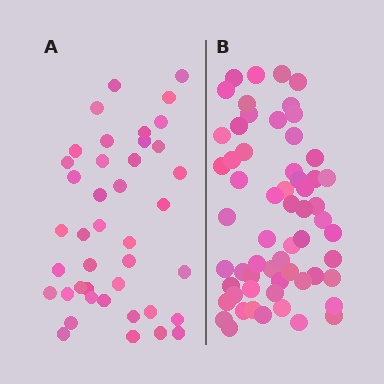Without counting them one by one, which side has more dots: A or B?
Region B (the right region) has more dots.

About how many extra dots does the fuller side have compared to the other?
Region B has approximately 20 more dots than region A.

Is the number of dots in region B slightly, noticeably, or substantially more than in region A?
Region B has substantially more. The ratio is roughly 1.5 to 1.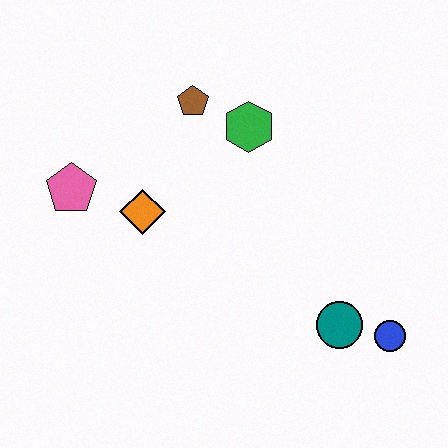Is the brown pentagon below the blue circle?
No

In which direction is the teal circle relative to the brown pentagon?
The teal circle is below the brown pentagon.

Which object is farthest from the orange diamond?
The blue circle is farthest from the orange diamond.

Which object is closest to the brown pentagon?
The green hexagon is closest to the brown pentagon.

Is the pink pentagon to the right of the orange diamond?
No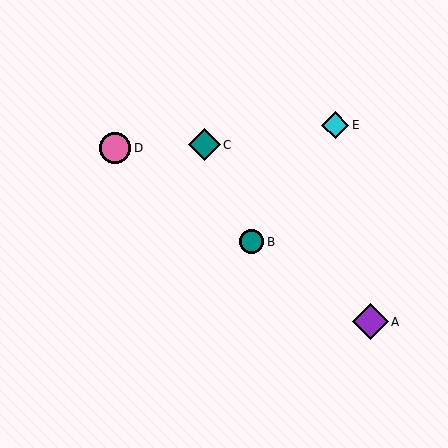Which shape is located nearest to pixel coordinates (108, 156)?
The pink circle (labeled D) at (115, 148) is nearest to that location.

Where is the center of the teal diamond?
The center of the teal diamond is at (205, 145).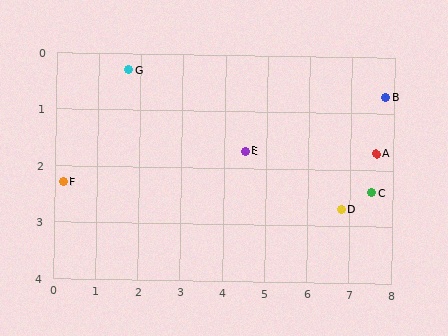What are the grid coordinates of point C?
Point C is at approximately (7.5, 2.4).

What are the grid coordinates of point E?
Point E is at approximately (4.5, 1.7).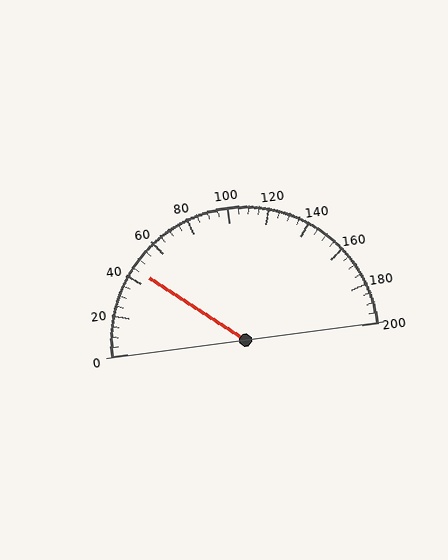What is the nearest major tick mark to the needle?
The nearest major tick mark is 40.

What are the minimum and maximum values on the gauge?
The gauge ranges from 0 to 200.